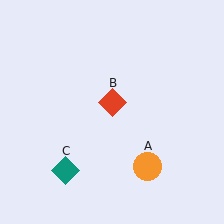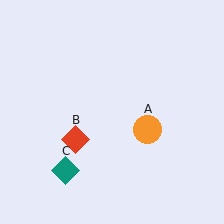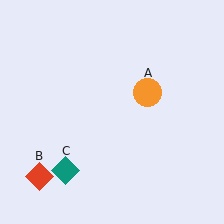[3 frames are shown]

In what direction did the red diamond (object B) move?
The red diamond (object B) moved down and to the left.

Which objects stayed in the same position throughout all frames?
Teal diamond (object C) remained stationary.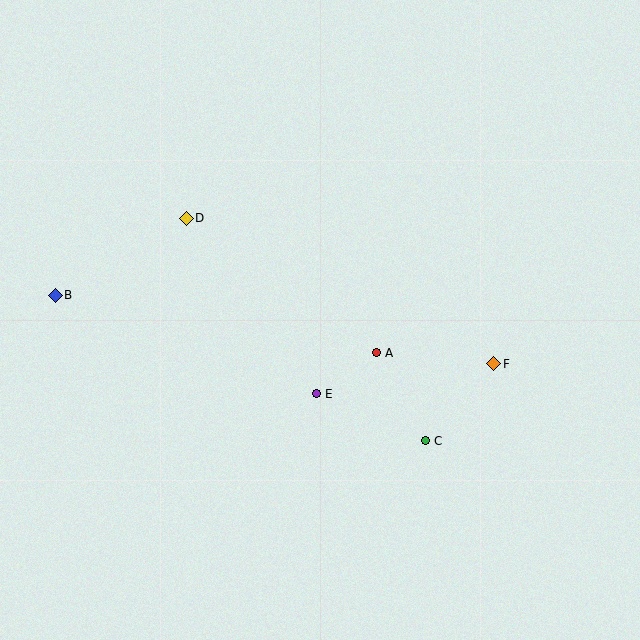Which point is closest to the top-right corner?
Point F is closest to the top-right corner.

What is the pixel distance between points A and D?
The distance between A and D is 233 pixels.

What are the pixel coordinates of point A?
Point A is at (376, 353).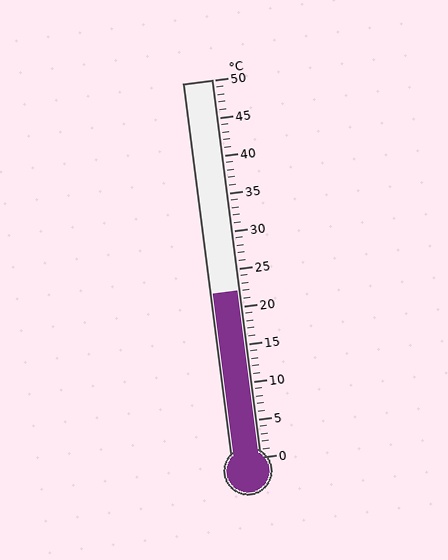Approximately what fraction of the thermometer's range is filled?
The thermometer is filled to approximately 45% of its range.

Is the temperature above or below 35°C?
The temperature is below 35°C.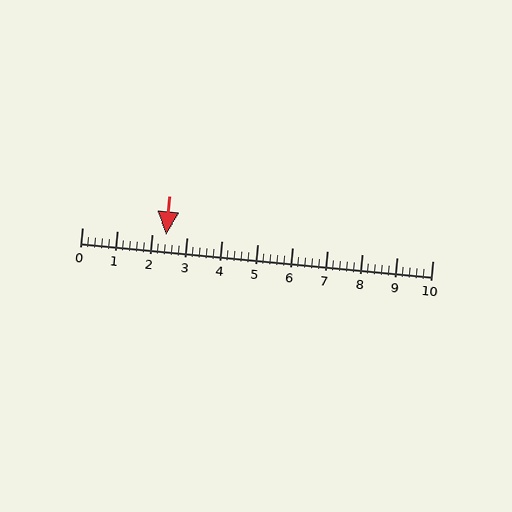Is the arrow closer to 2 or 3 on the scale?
The arrow is closer to 2.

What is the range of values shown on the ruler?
The ruler shows values from 0 to 10.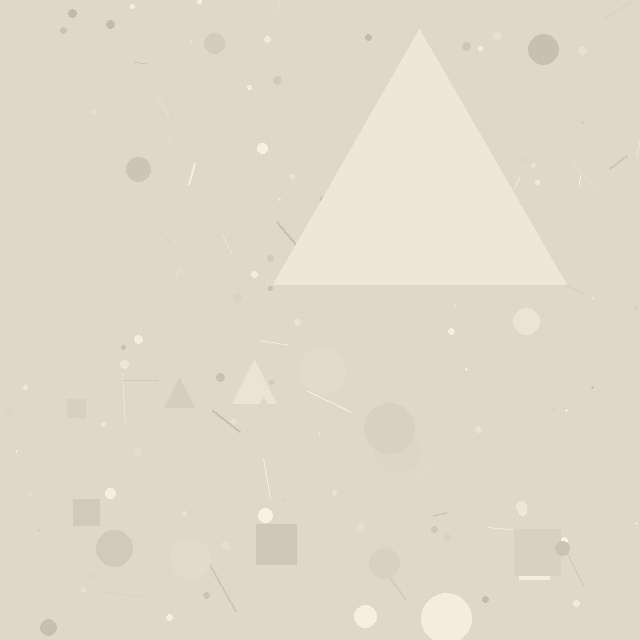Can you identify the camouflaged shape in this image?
The camouflaged shape is a triangle.